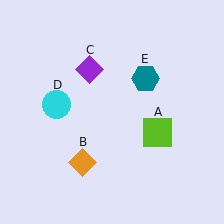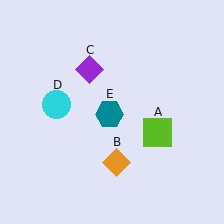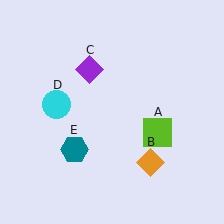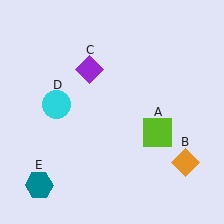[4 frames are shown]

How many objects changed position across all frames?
2 objects changed position: orange diamond (object B), teal hexagon (object E).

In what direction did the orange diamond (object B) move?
The orange diamond (object B) moved right.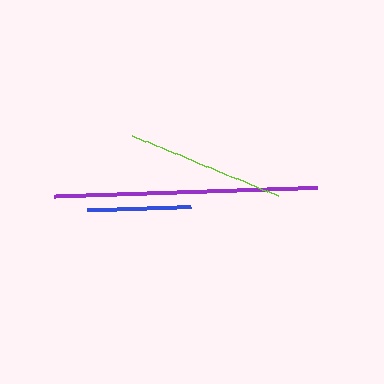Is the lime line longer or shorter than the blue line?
The lime line is longer than the blue line.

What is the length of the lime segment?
The lime segment is approximately 158 pixels long.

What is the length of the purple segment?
The purple segment is approximately 263 pixels long.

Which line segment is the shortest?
The blue line is the shortest at approximately 104 pixels.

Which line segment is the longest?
The purple line is the longest at approximately 263 pixels.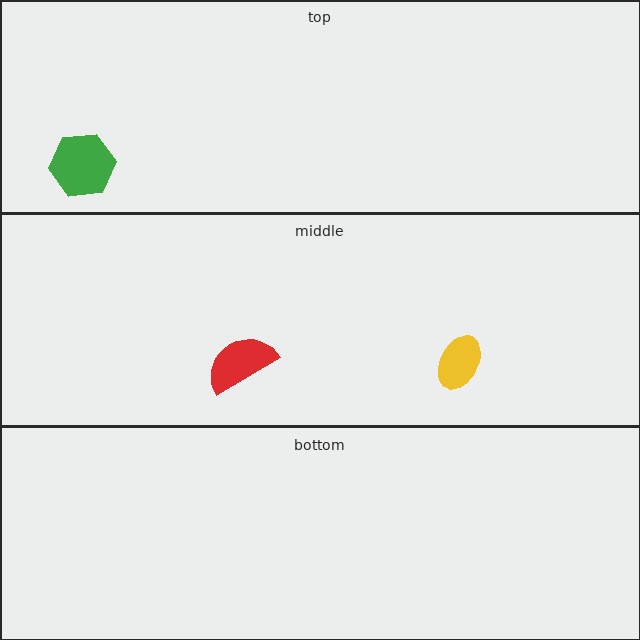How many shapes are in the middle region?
2.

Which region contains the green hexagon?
The top region.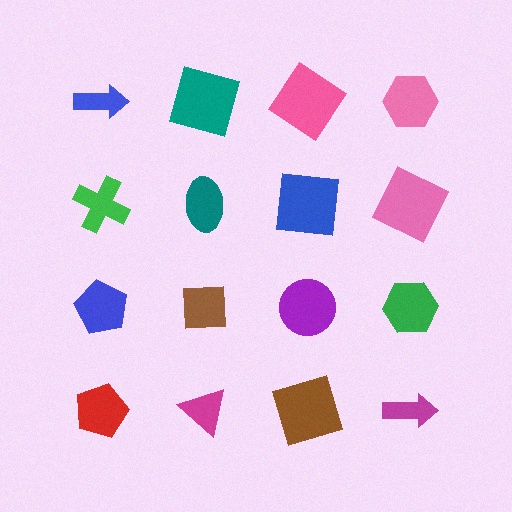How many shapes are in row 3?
4 shapes.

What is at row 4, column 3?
A brown square.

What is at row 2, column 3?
A blue square.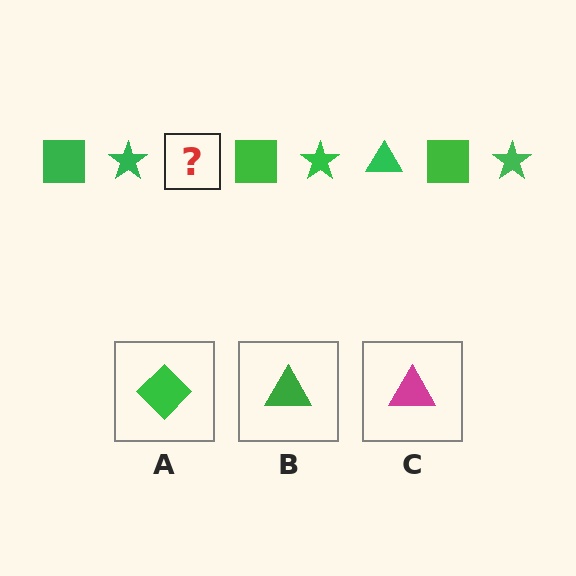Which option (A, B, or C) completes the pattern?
B.